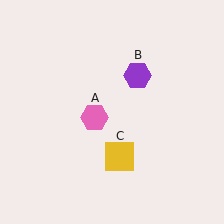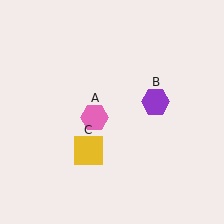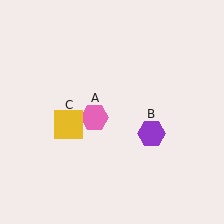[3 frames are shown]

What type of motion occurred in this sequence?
The purple hexagon (object B), yellow square (object C) rotated clockwise around the center of the scene.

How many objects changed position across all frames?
2 objects changed position: purple hexagon (object B), yellow square (object C).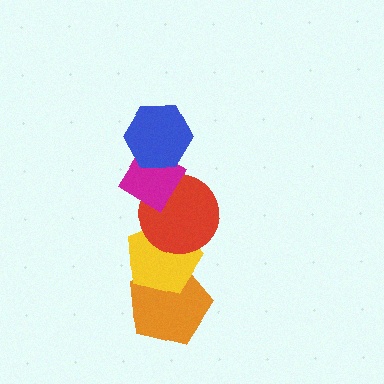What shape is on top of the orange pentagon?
The yellow pentagon is on top of the orange pentagon.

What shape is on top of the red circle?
The magenta diamond is on top of the red circle.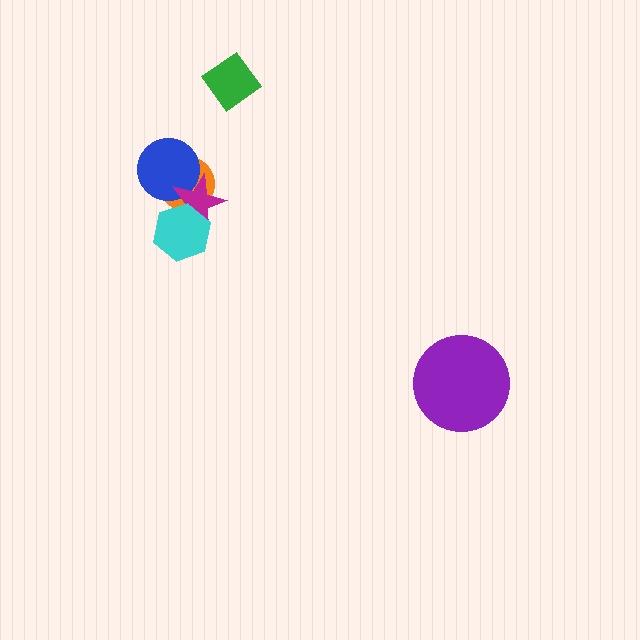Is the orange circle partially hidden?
Yes, it is partially covered by another shape.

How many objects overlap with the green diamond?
0 objects overlap with the green diamond.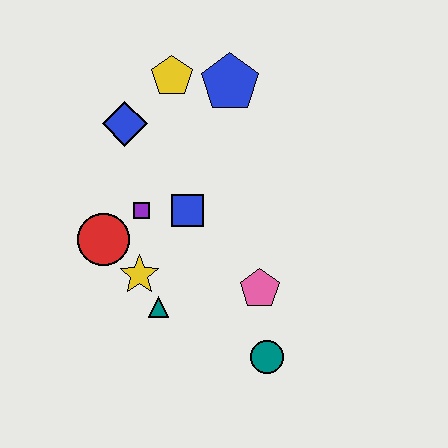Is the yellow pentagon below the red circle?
No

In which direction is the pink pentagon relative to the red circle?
The pink pentagon is to the right of the red circle.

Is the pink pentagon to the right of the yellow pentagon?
Yes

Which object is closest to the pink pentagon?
The teal circle is closest to the pink pentagon.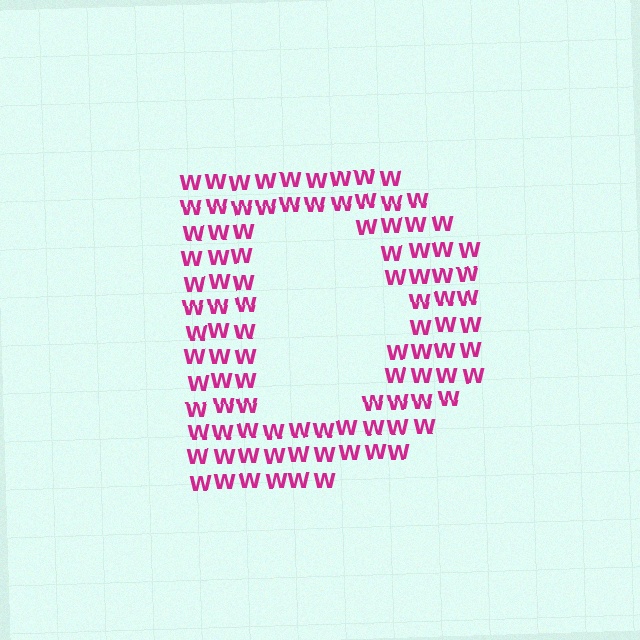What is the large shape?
The large shape is the letter D.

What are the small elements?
The small elements are letter W's.